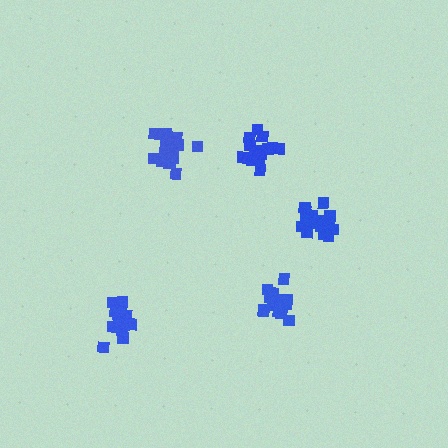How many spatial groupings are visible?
There are 5 spatial groupings.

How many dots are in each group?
Group 1: 21 dots, Group 2: 15 dots, Group 3: 17 dots, Group 4: 19 dots, Group 5: 21 dots (93 total).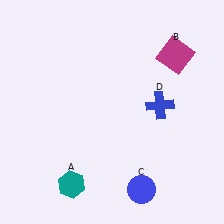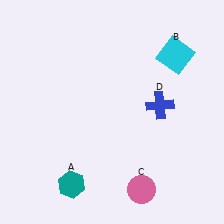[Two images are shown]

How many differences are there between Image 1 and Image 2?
There are 2 differences between the two images.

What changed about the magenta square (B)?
In Image 1, B is magenta. In Image 2, it changed to cyan.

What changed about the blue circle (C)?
In Image 1, C is blue. In Image 2, it changed to pink.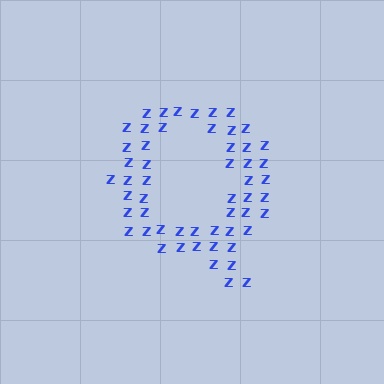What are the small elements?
The small elements are letter Z's.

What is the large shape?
The large shape is the letter Q.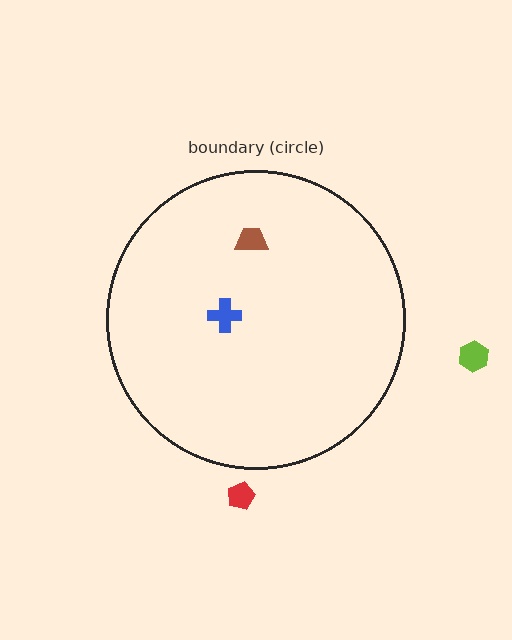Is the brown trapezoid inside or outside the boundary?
Inside.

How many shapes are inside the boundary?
2 inside, 2 outside.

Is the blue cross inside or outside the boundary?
Inside.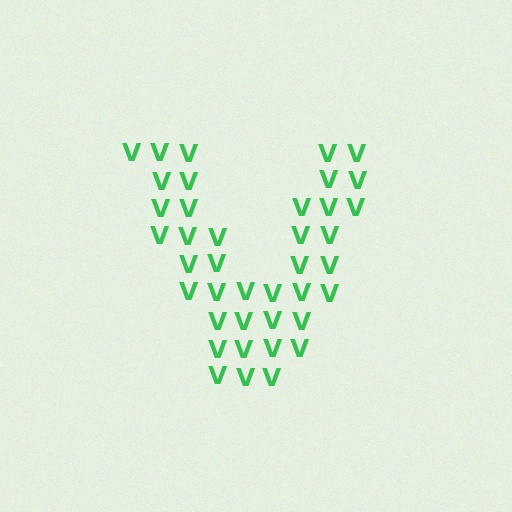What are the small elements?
The small elements are letter V's.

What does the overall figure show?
The overall figure shows the letter V.